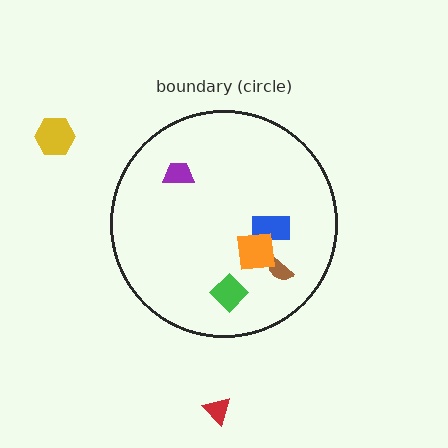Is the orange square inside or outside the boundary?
Inside.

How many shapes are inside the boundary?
5 inside, 2 outside.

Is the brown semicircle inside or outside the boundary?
Inside.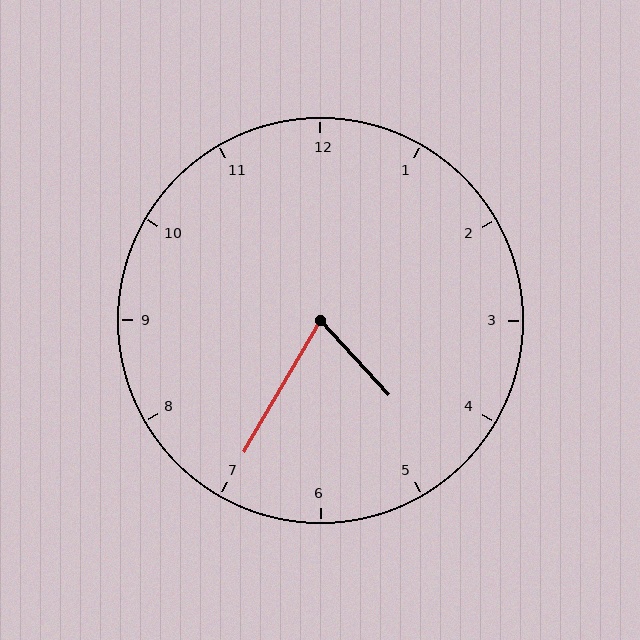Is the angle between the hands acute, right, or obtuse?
It is acute.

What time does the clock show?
4:35.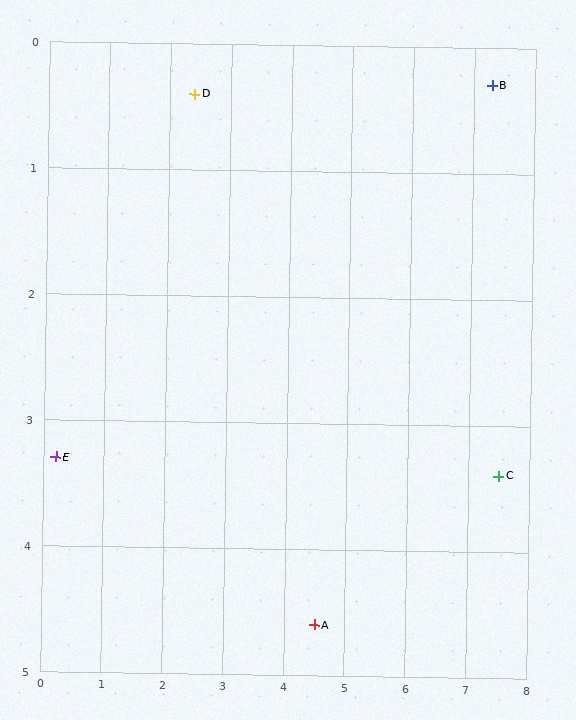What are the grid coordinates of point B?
Point B is at approximately (7.3, 0.3).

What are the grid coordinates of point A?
Point A is at approximately (4.5, 4.6).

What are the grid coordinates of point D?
Point D is at approximately (2.4, 0.4).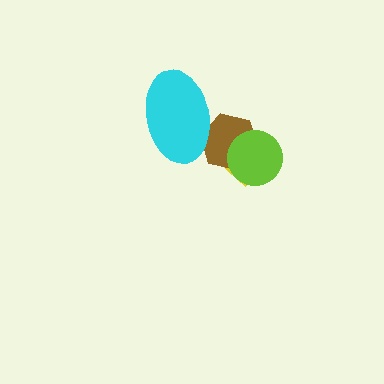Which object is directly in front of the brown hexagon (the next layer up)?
The lime circle is directly in front of the brown hexagon.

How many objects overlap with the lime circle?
2 objects overlap with the lime circle.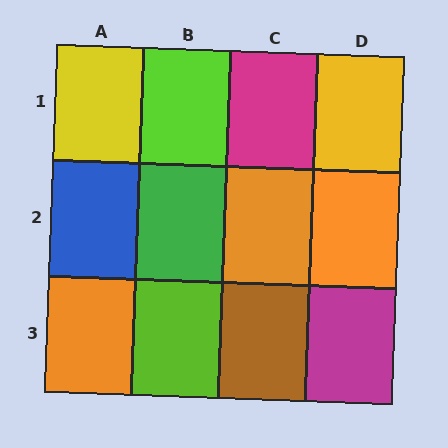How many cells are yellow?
2 cells are yellow.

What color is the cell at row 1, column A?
Yellow.